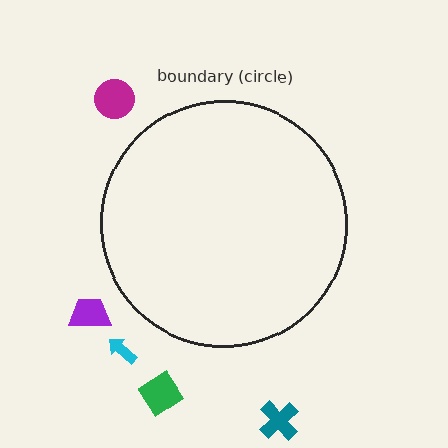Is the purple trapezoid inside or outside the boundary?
Outside.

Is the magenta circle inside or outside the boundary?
Outside.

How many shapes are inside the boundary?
0 inside, 5 outside.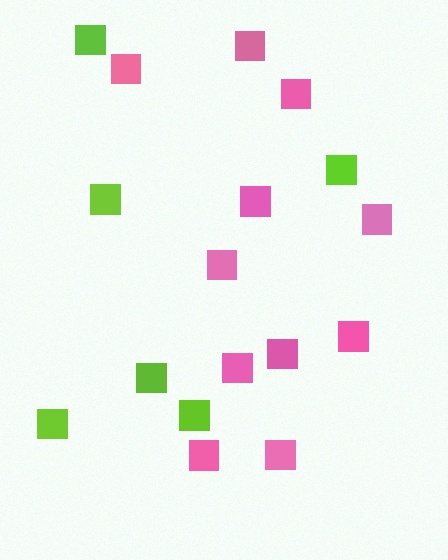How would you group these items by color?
There are 2 groups: one group of pink squares (11) and one group of lime squares (6).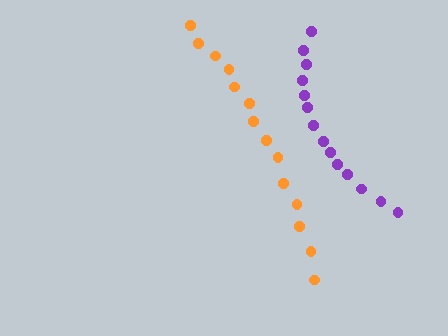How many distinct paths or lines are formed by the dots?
There are 2 distinct paths.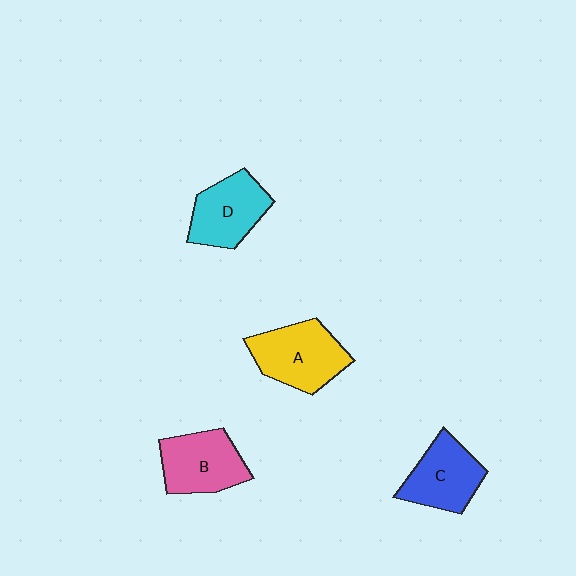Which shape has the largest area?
Shape A (yellow).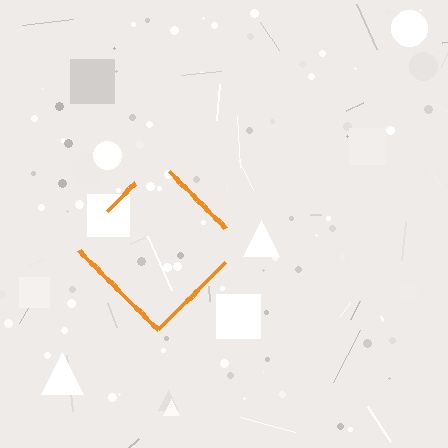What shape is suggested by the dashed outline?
The dashed outline suggests a diamond.